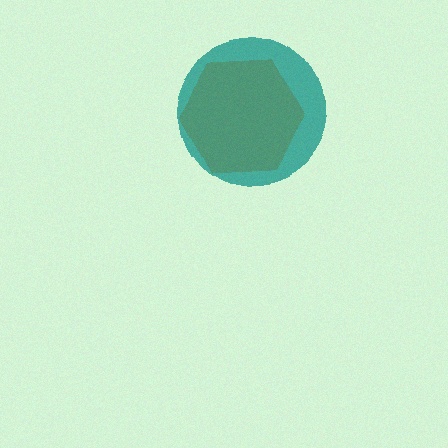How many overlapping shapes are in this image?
There are 2 overlapping shapes in the image.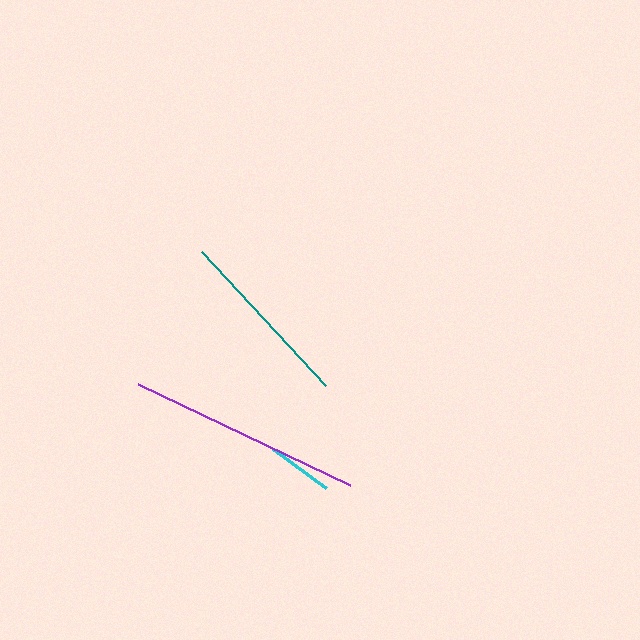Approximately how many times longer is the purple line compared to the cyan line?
The purple line is approximately 3.6 times the length of the cyan line.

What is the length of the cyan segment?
The cyan segment is approximately 65 pixels long.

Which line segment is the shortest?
The cyan line is the shortest at approximately 65 pixels.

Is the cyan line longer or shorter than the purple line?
The purple line is longer than the cyan line.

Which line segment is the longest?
The purple line is the longest at approximately 235 pixels.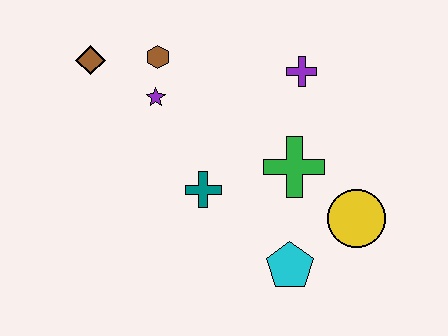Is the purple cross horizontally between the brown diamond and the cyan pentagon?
No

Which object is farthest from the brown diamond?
The yellow circle is farthest from the brown diamond.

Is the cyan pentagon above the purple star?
No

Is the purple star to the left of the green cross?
Yes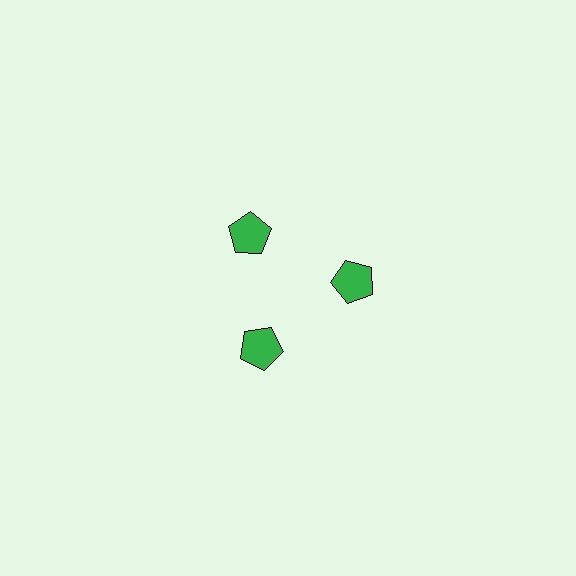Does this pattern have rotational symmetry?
Yes, this pattern has 3-fold rotational symmetry. It looks the same after rotating 120 degrees around the center.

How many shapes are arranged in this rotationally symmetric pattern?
There are 3 shapes, arranged in 3 groups of 1.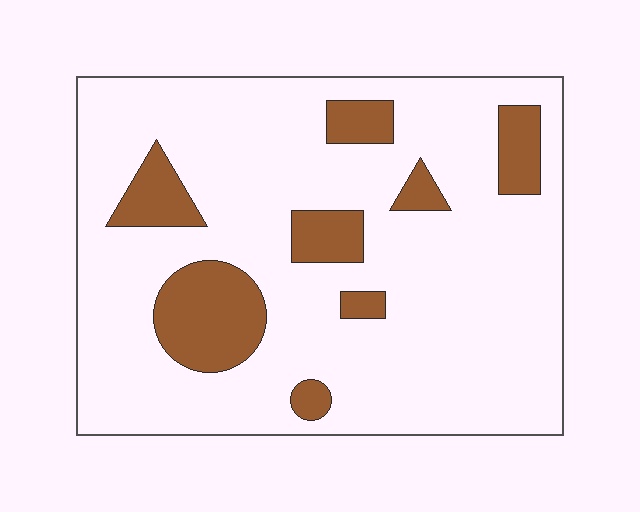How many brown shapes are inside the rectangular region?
8.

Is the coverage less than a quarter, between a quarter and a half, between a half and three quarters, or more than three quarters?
Less than a quarter.